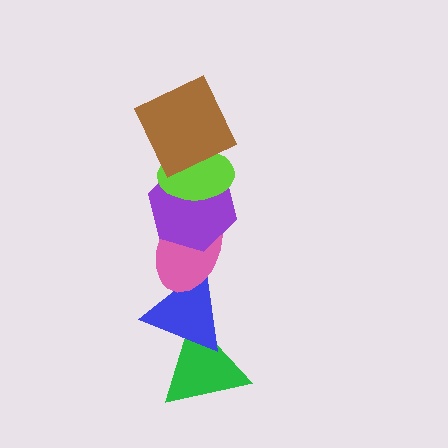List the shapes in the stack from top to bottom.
From top to bottom: the brown square, the lime ellipse, the purple hexagon, the pink ellipse, the blue triangle, the green triangle.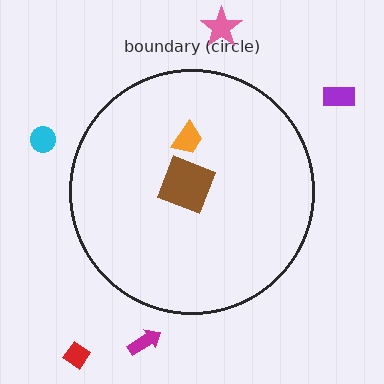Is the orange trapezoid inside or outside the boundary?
Inside.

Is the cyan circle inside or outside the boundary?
Outside.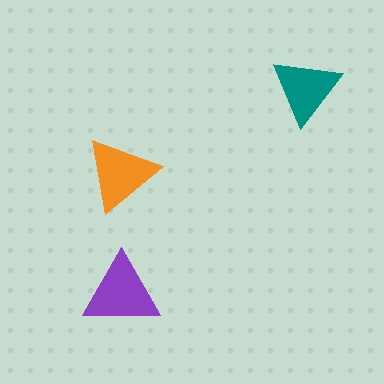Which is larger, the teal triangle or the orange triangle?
The orange one.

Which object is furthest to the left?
The orange triangle is leftmost.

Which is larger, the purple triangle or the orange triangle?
The purple one.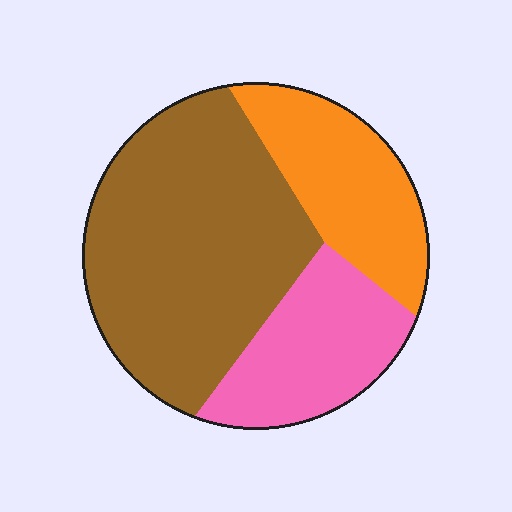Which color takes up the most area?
Brown, at roughly 55%.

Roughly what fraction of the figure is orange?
Orange covers around 25% of the figure.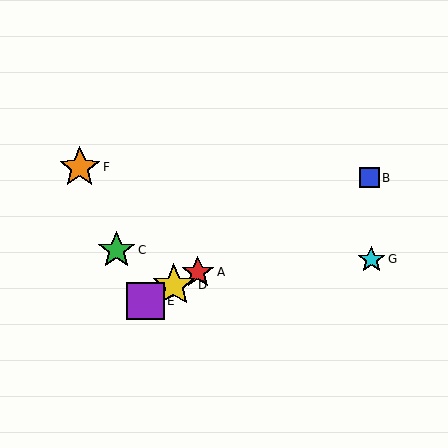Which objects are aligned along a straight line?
Objects A, B, D, E are aligned along a straight line.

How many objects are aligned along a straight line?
4 objects (A, B, D, E) are aligned along a straight line.